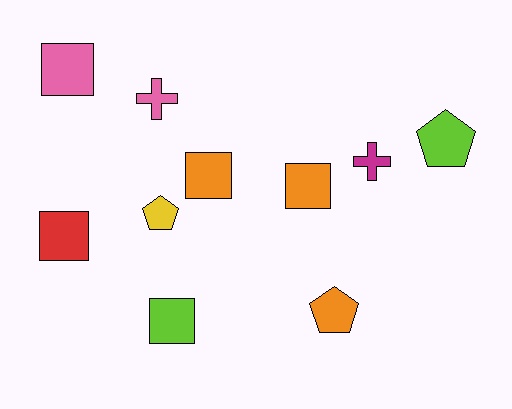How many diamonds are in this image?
There are no diamonds.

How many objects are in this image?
There are 10 objects.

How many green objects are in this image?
There are no green objects.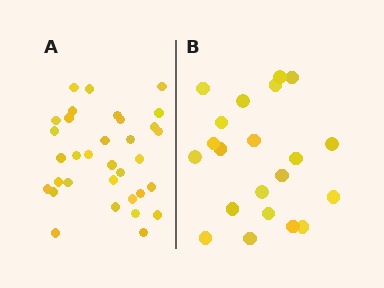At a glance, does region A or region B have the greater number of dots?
Region A (the left region) has more dots.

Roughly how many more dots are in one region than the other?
Region A has roughly 12 or so more dots than region B.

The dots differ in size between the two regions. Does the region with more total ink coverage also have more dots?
No. Region B has more total ink coverage because its dots are larger, but region A actually contains more individual dots. Total area can be misleading — the number of items is what matters here.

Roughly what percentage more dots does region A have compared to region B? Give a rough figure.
About 55% more.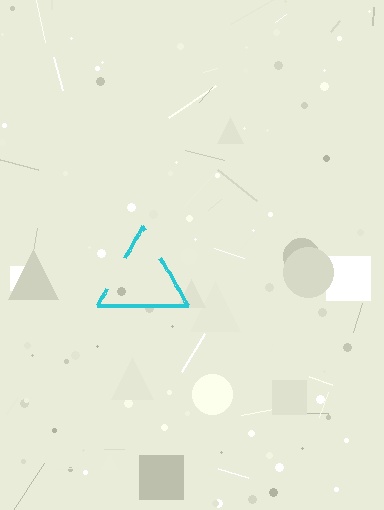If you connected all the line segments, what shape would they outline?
They would outline a triangle.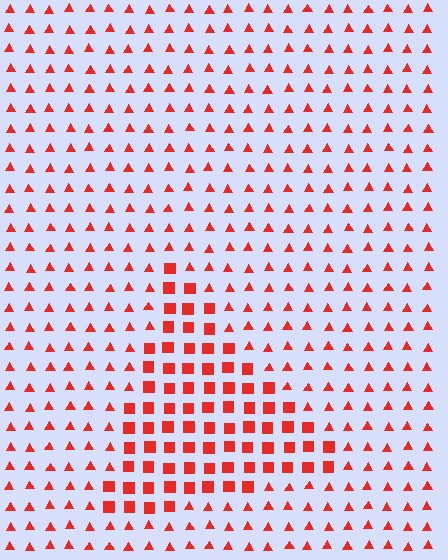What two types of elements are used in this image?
The image uses squares inside the triangle region and triangles outside it.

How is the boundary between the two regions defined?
The boundary is defined by a change in element shape: squares inside vs. triangles outside. All elements share the same color and spacing.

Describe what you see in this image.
The image is filled with small red elements arranged in a uniform grid. A triangle-shaped region contains squares, while the surrounding area contains triangles. The boundary is defined purely by the change in element shape.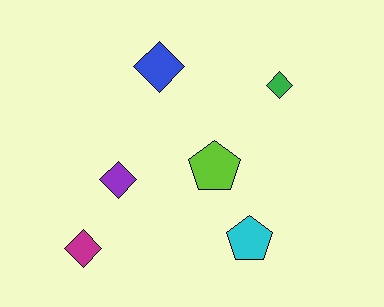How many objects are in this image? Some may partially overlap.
There are 6 objects.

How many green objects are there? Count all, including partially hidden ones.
There is 1 green object.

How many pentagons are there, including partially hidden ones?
There are 2 pentagons.